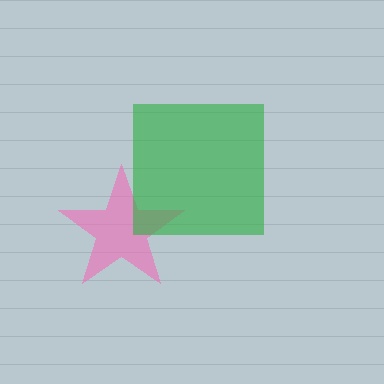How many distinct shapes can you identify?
There are 2 distinct shapes: a pink star, a green square.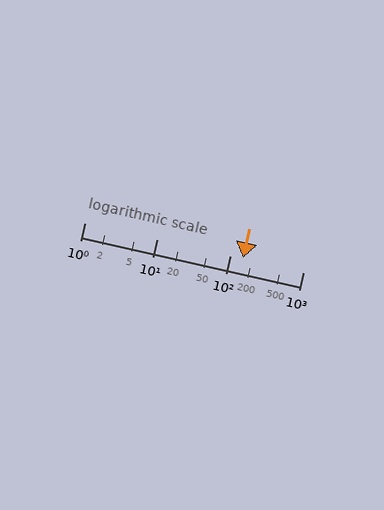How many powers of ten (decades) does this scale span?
The scale spans 3 decades, from 1 to 1000.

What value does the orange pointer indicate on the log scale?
The pointer indicates approximately 150.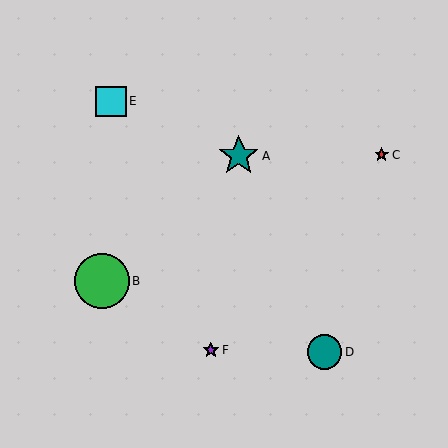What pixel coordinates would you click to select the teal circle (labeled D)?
Click at (325, 352) to select the teal circle D.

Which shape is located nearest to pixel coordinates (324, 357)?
The teal circle (labeled D) at (325, 352) is nearest to that location.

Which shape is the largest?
The green circle (labeled B) is the largest.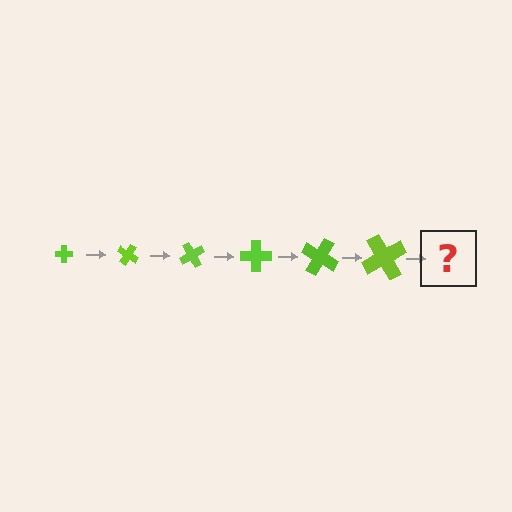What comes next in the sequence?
The next element should be a cross, larger than the previous one and rotated 180 degrees from the start.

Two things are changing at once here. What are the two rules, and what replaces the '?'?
The two rules are that the cross grows larger each step and it rotates 30 degrees each step. The '?' should be a cross, larger than the previous one and rotated 180 degrees from the start.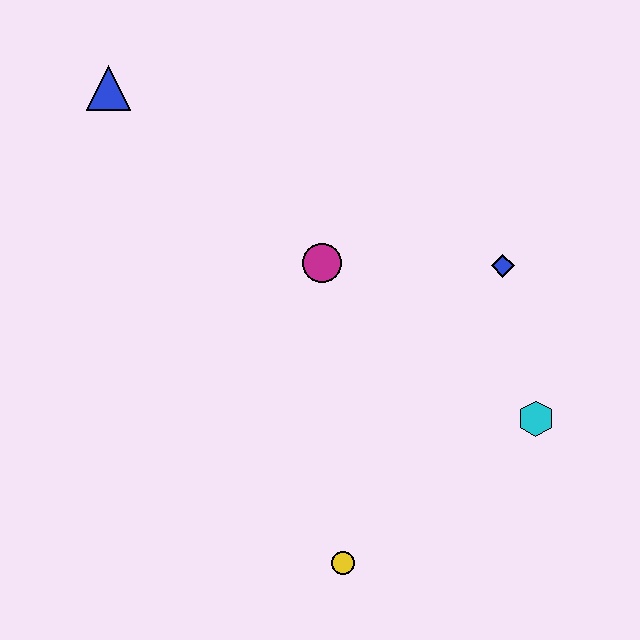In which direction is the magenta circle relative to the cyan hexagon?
The magenta circle is to the left of the cyan hexagon.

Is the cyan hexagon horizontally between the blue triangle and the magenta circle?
No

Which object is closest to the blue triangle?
The magenta circle is closest to the blue triangle.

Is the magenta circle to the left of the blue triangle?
No